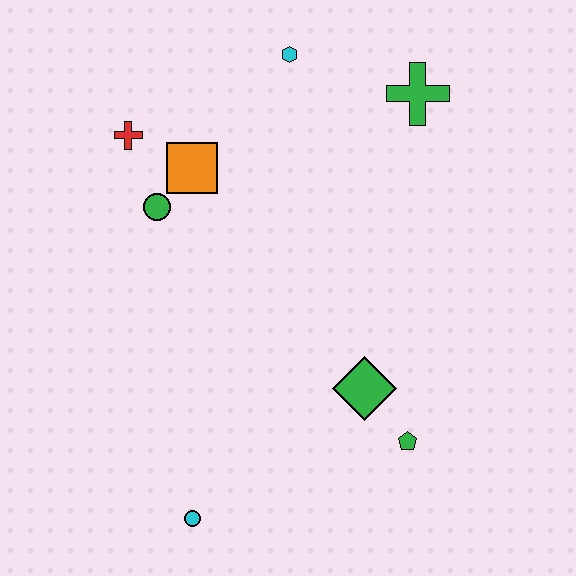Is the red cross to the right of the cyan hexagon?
No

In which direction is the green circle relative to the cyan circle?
The green circle is above the cyan circle.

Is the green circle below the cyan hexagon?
Yes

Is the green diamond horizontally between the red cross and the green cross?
Yes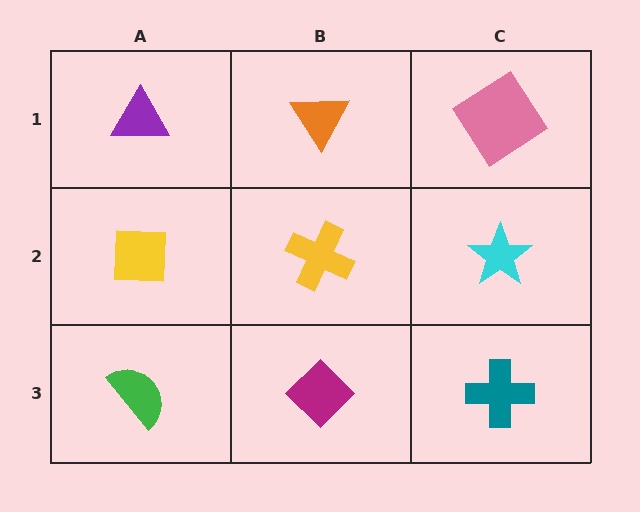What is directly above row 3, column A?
A yellow square.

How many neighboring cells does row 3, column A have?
2.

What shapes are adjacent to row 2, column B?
An orange triangle (row 1, column B), a magenta diamond (row 3, column B), a yellow square (row 2, column A), a cyan star (row 2, column C).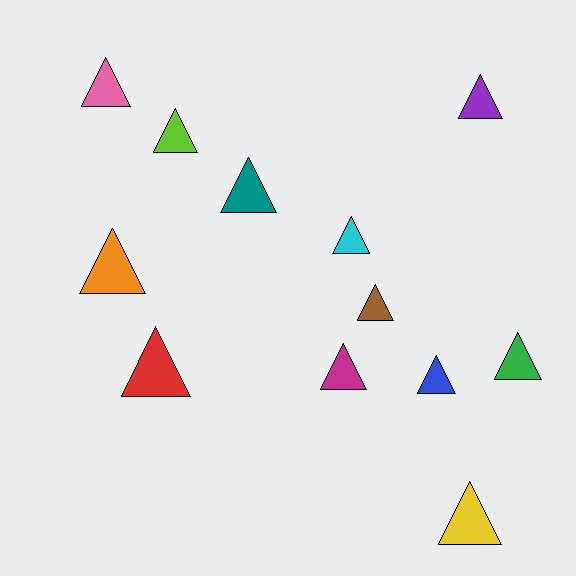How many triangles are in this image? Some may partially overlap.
There are 12 triangles.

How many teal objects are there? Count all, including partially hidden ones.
There is 1 teal object.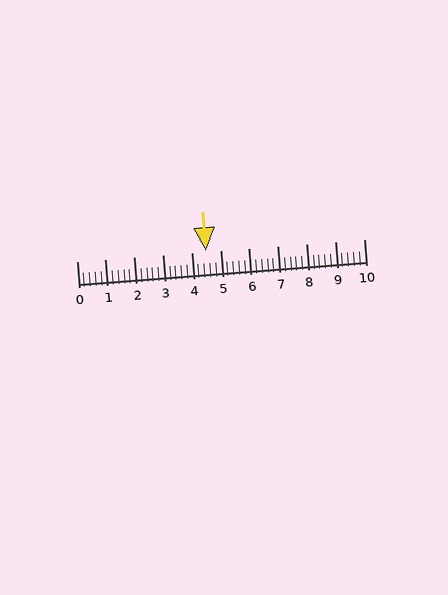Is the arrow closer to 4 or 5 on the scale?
The arrow is closer to 5.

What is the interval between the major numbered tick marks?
The major tick marks are spaced 1 units apart.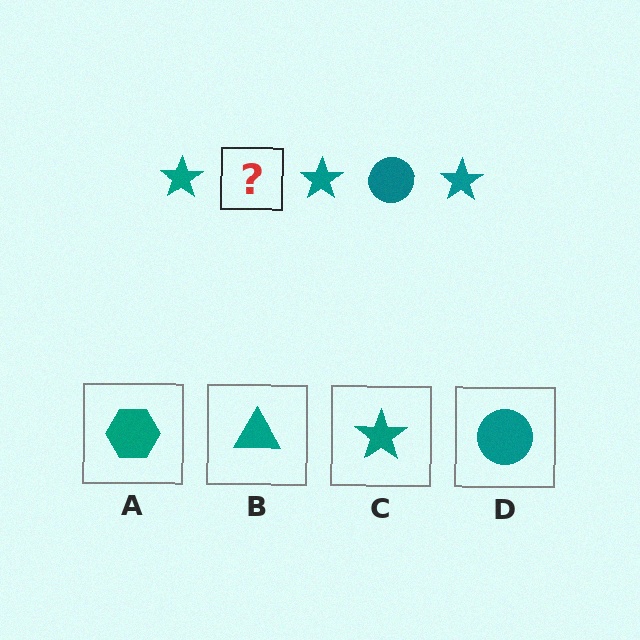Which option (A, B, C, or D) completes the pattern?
D.